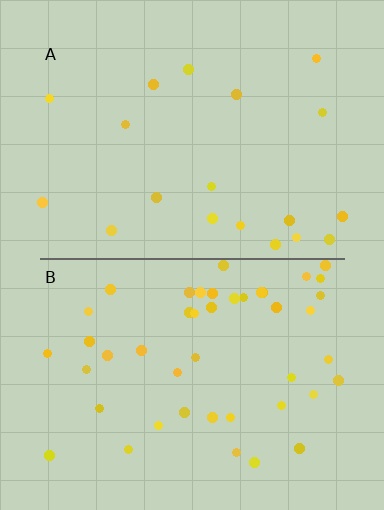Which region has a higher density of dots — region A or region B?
B (the bottom).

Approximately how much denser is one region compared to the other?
Approximately 2.4× — region B over region A.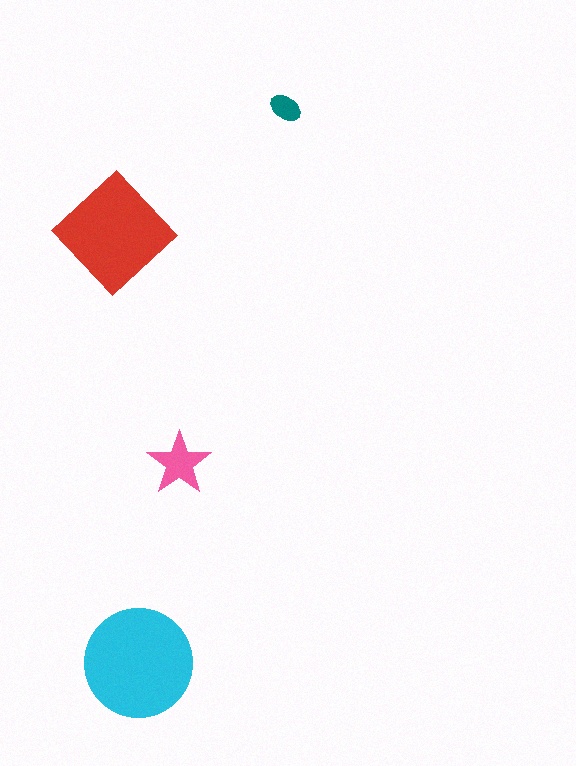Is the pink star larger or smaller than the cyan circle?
Smaller.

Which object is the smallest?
The teal ellipse.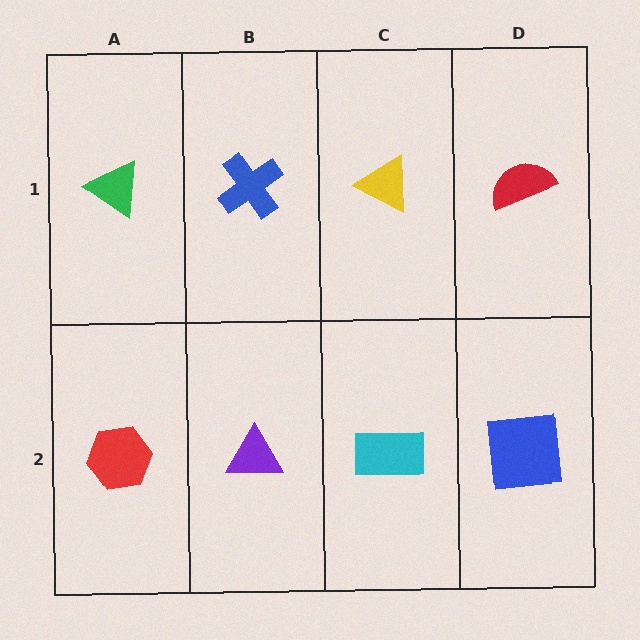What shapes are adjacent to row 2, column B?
A blue cross (row 1, column B), a red hexagon (row 2, column A), a cyan rectangle (row 2, column C).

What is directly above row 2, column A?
A green triangle.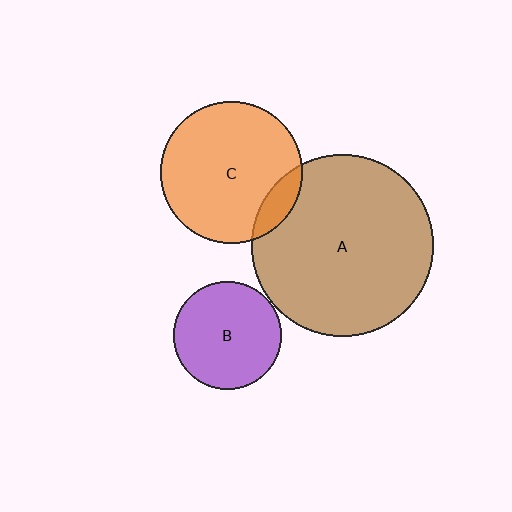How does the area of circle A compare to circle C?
Approximately 1.6 times.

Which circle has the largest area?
Circle A (brown).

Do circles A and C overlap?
Yes.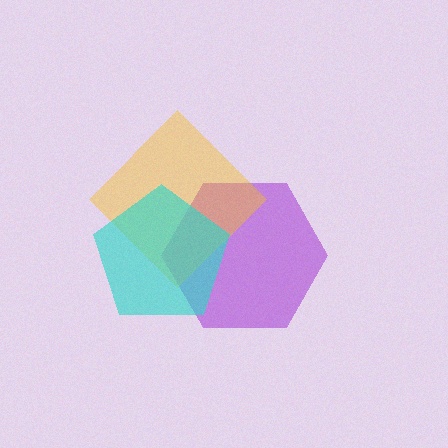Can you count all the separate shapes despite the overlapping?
Yes, there are 3 separate shapes.